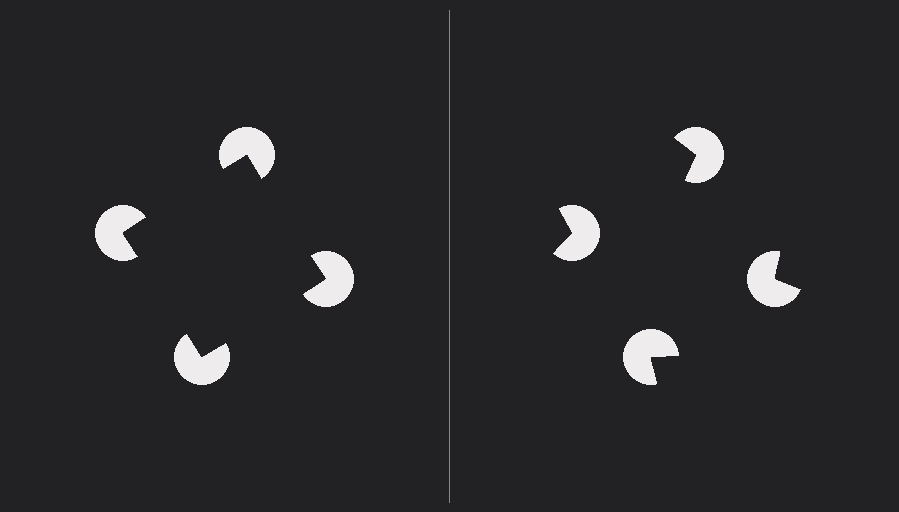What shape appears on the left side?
An illusory square.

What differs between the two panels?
The pac-man discs are positioned identically on both sides; only the wedge orientations differ. On the left they align to a square; on the right they are misaligned.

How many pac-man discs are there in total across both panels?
8 — 4 on each side.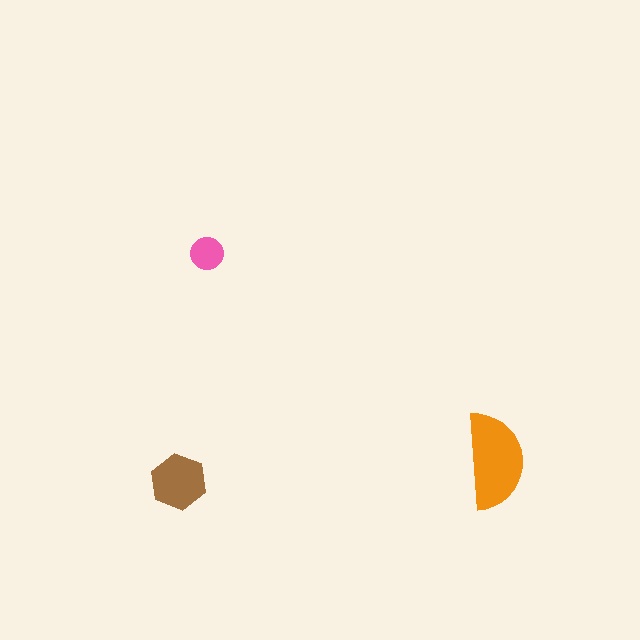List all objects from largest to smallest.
The orange semicircle, the brown hexagon, the pink circle.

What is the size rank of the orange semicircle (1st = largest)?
1st.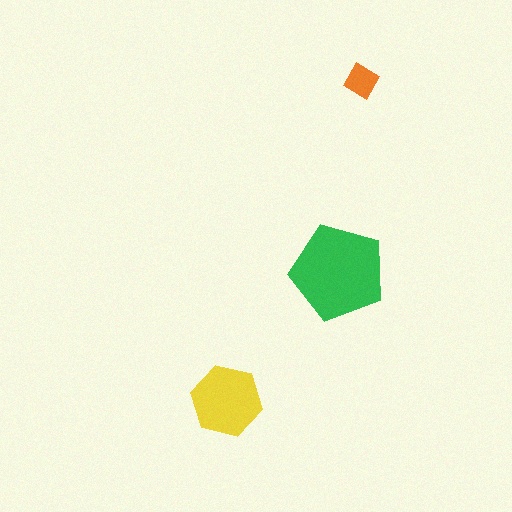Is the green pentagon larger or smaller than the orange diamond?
Larger.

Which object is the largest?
The green pentagon.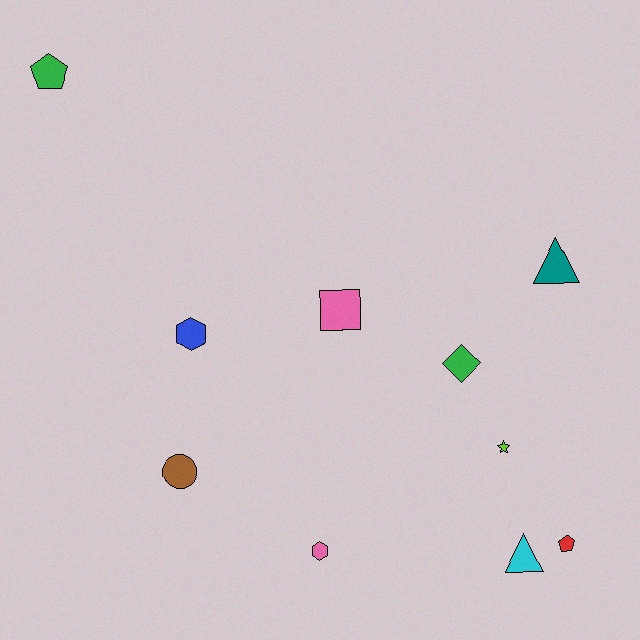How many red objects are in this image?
There is 1 red object.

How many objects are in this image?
There are 10 objects.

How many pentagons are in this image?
There are 2 pentagons.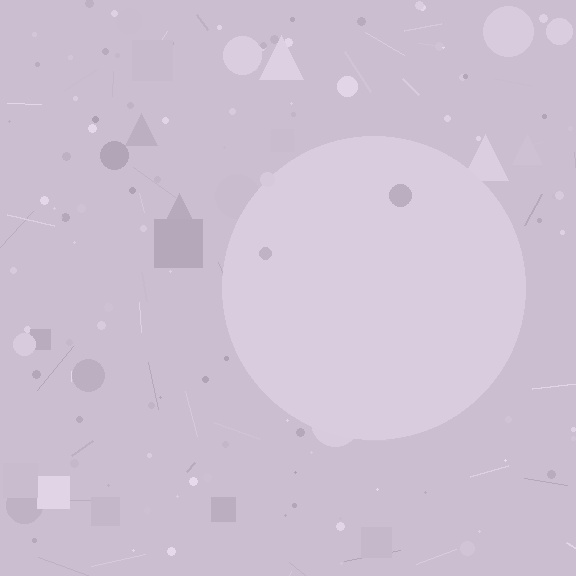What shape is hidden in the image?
A circle is hidden in the image.